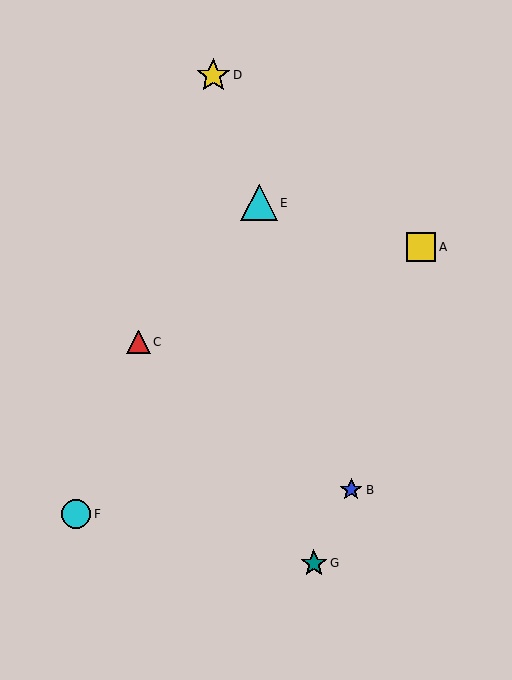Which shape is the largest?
The cyan triangle (labeled E) is the largest.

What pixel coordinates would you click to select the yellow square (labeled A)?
Click at (421, 247) to select the yellow square A.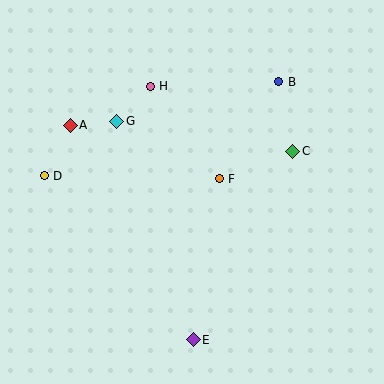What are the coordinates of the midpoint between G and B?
The midpoint between G and B is at (198, 101).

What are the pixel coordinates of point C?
Point C is at (293, 151).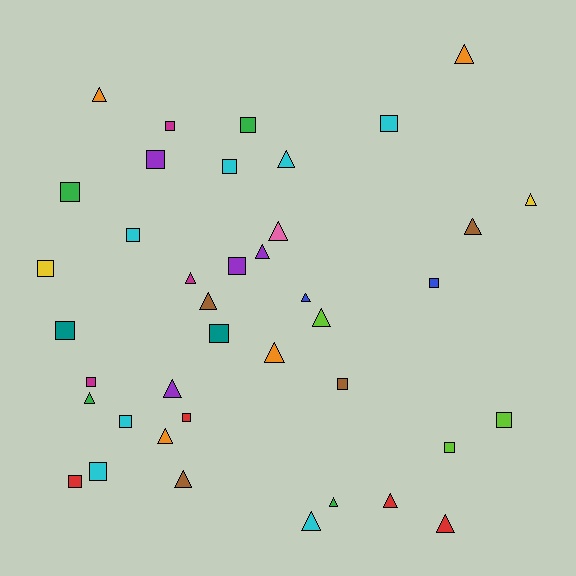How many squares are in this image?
There are 20 squares.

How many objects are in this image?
There are 40 objects.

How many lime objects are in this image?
There are 3 lime objects.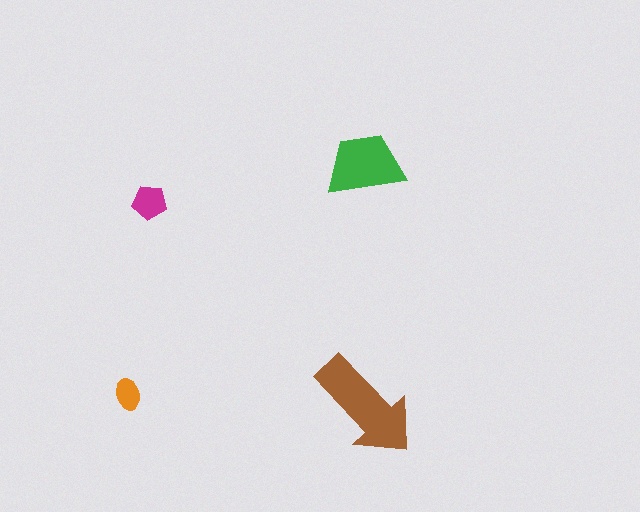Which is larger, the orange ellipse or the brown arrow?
The brown arrow.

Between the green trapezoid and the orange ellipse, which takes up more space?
The green trapezoid.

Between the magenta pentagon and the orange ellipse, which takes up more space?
The magenta pentagon.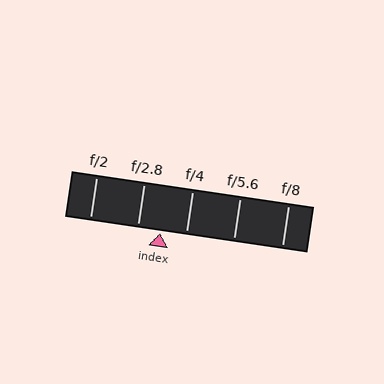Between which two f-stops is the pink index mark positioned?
The index mark is between f/2.8 and f/4.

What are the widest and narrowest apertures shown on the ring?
The widest aperture shown is f/2 and the narrowest is f/8.